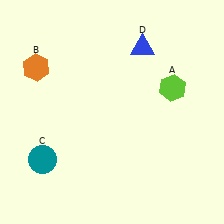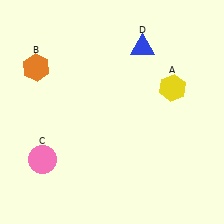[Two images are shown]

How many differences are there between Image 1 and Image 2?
There are 2 differences between the two images.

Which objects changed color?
A changed from lime to yellow. C changed from teal to pink.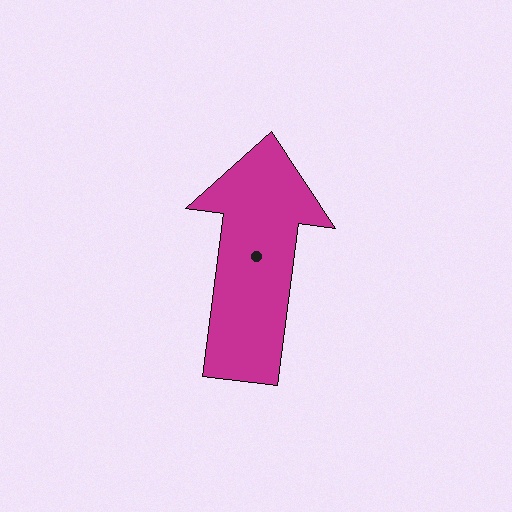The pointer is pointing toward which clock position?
Roughly 12 o'clock.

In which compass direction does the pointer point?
North.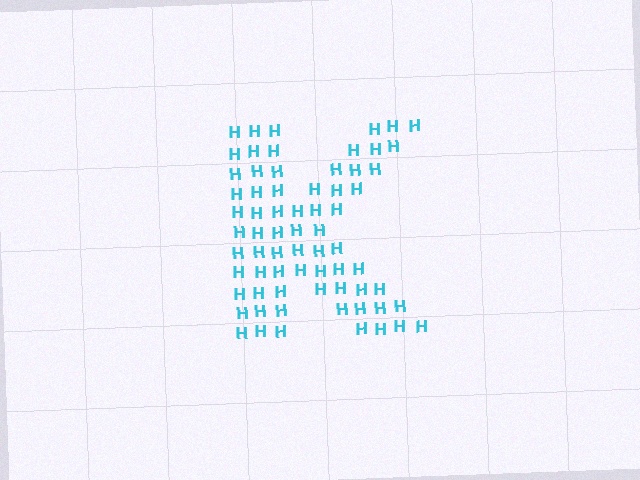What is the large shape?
The large shape is the letter K.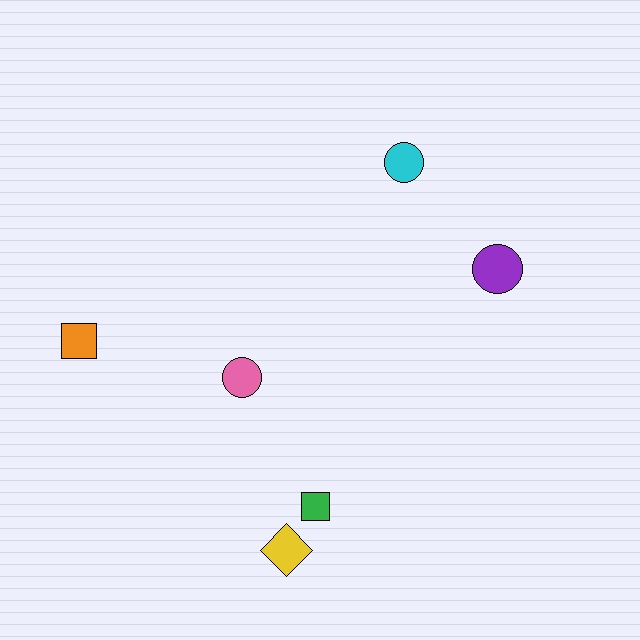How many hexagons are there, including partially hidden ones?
There are no hexagons.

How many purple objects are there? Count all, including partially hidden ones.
There is 1 purple object.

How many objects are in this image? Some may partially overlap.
There are 6 objects.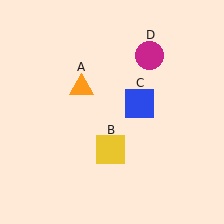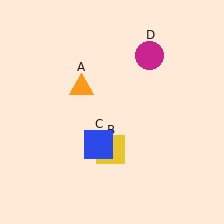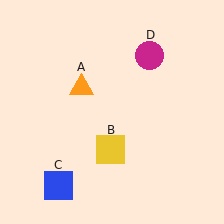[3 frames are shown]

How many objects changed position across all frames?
1 object changed position: blue square (object C).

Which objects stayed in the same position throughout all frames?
Orange triangle (object A) and yellow square (object B) and magenta circle (object D) remained stationary.